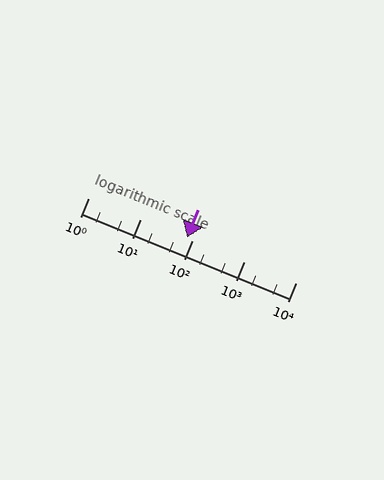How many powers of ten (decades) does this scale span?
The scale spans 4 decades, from 1 to 10000.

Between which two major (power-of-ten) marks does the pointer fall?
The pointer is between 10 and 100.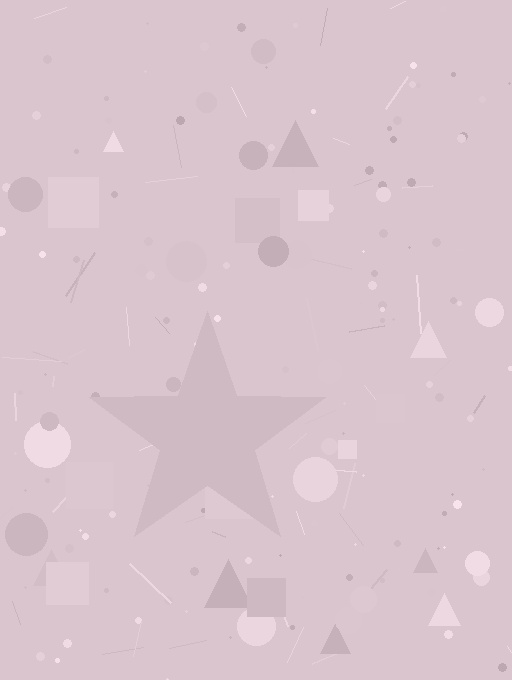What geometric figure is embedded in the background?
A star is embedded in the background.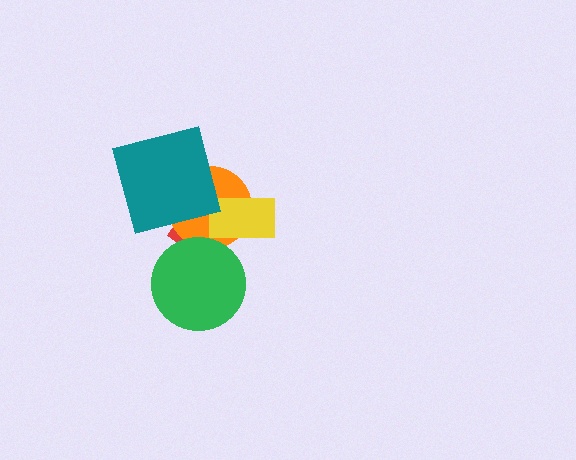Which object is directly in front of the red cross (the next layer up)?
The orange circle is directly in front of the red cross.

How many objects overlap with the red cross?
3 objects overlap with the red cross.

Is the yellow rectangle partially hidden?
No, no other shape covers it.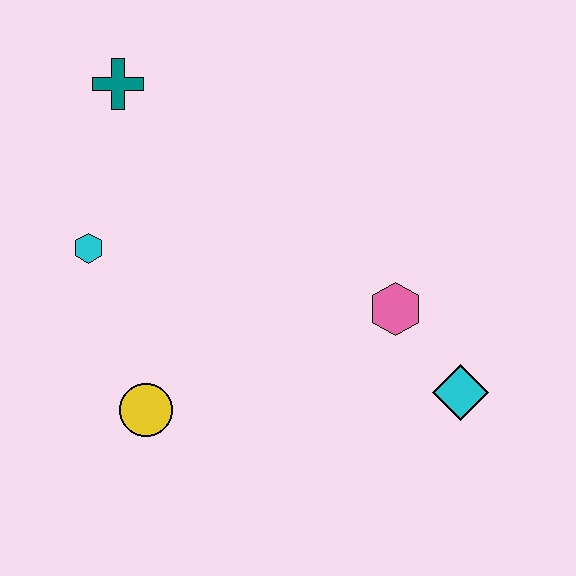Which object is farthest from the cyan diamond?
The teal cross is farthest from the cyan diamond.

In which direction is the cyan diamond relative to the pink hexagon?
The cyan diamond is below the pink hexagon.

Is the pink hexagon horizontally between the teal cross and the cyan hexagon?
No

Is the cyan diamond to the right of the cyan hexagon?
Yes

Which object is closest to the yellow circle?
The cyan hexagon is closest to the yellow circle.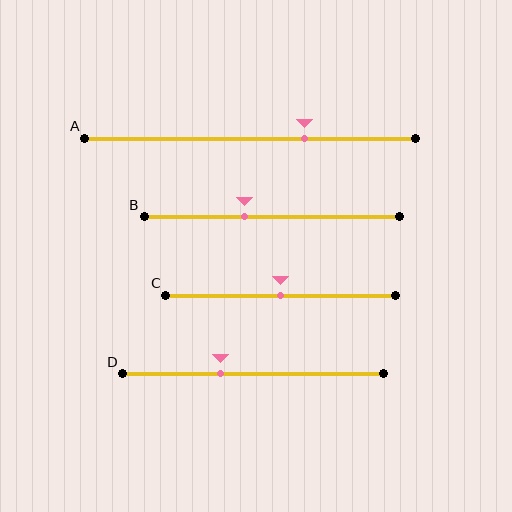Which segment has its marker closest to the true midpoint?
Segment C has its marker closest to the true midpoint.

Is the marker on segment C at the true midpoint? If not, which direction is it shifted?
Yes, the marker on segment C is at the true midpoint.